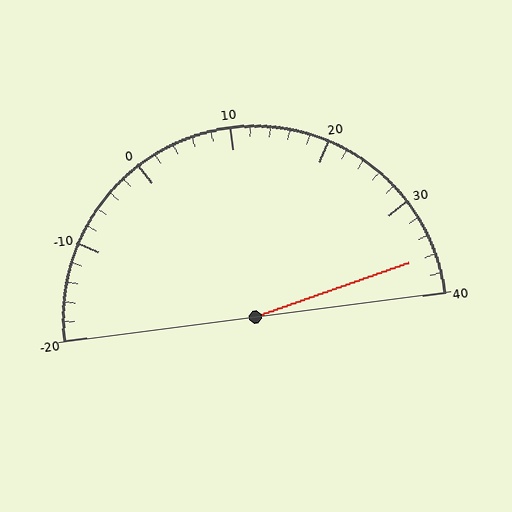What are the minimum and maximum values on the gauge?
The gauge ranges from -20 to 40.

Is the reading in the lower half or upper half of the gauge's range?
The reading is in the upper half of the range (-20 to 40).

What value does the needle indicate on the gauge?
The needle indicates approximately 36.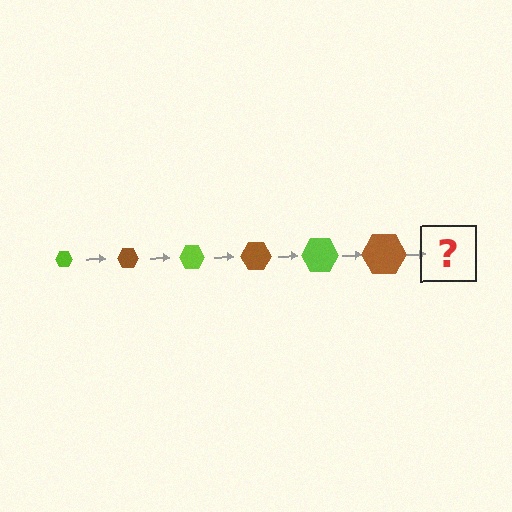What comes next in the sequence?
The next element should be a lime hexagon, larger than the previous one.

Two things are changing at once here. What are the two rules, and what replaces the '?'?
The two rules are that the hexagon grows larger each step and the color cycles through lime and brown. The '?' should be a lime hexagon, larger than the previous one.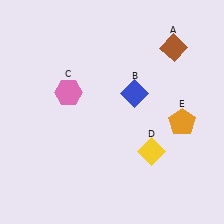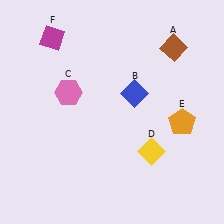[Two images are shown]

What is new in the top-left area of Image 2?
A magenta diamond (F) was added in the top-left area of Image 2.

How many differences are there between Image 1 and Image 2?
There is 1 difference between the two images.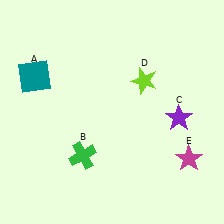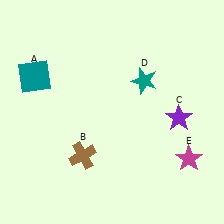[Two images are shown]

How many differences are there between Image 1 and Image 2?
There are 2 differences between the two images.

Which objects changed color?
B changed from green to brown. D changed from lime to teal.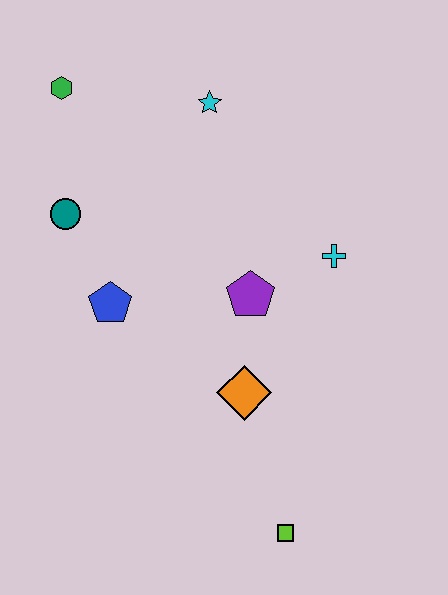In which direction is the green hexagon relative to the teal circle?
The green hexagon is above the teal circle.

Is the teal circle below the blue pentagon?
No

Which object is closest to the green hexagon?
The teal circle is closest to the green hexagon.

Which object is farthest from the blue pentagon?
The lime square is farthest from the blue pentagon.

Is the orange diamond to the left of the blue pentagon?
No